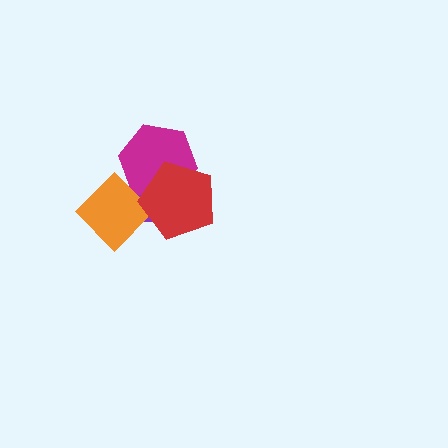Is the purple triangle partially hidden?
Yes, it is partially covered by another shape.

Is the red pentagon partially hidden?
No, no other shape covers it.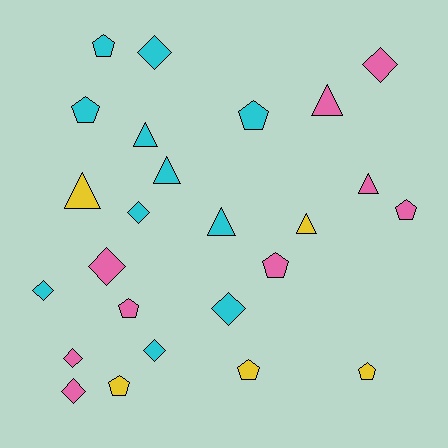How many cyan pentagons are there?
There are 3 cyan pentagons.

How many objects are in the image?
There are 25 objects.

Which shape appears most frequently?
Pentagon, with 9 objects.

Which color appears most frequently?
Cyan, with 11 objects.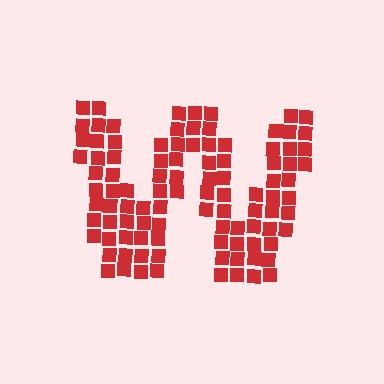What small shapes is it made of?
It is made of small squares.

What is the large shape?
The large shape is the letter W.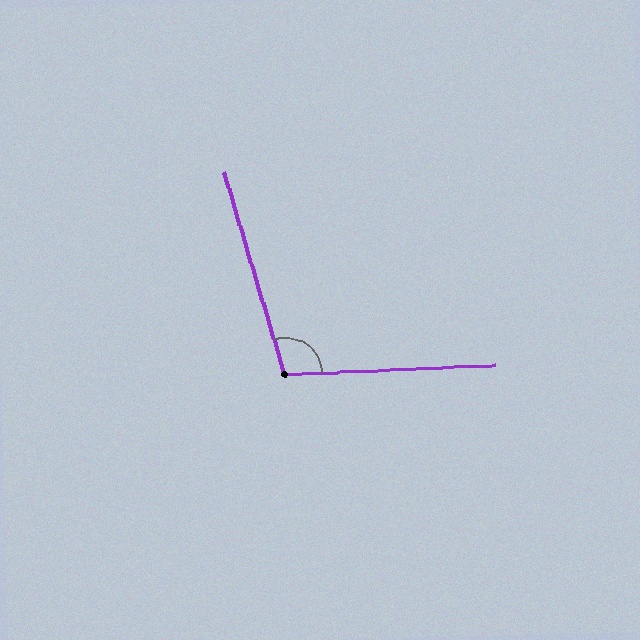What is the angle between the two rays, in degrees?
Approximately 104 degrees.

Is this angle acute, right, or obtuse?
It is obtuse.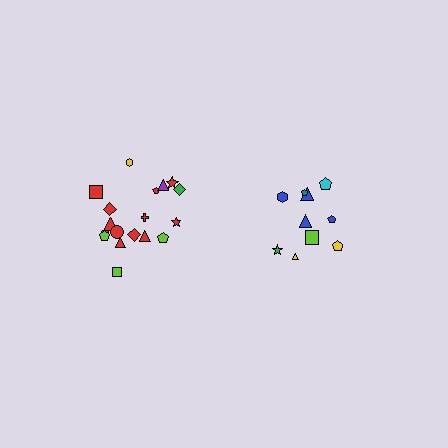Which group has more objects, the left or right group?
The left group.